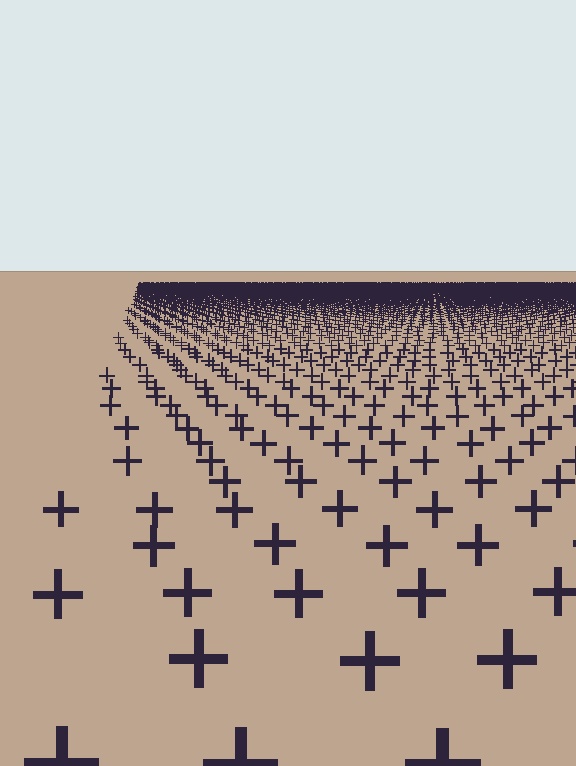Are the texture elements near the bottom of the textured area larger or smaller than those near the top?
Larger. Near the bottom, elements are closer to the viewer and appear at a bigger on-screen size.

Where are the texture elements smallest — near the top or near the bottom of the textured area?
Near the top.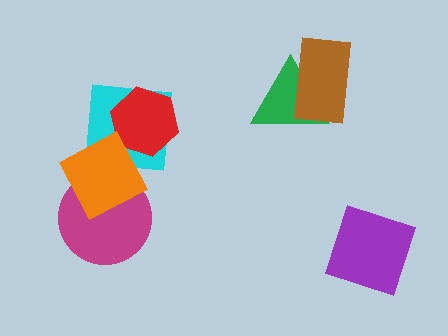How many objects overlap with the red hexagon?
2 objects overlap with the red hexagon.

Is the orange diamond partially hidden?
No, no other shape covers it.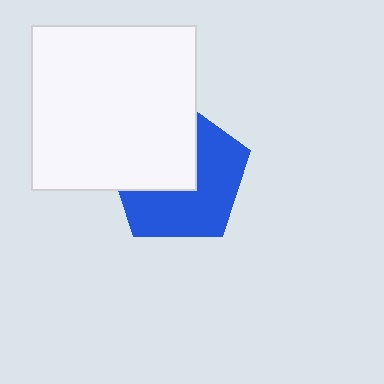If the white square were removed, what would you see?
You would see the complete blue pentagon.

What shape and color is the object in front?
The object in front is a white square.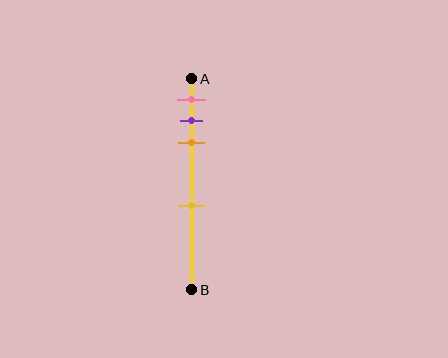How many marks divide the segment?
There are 4 marks dividing the segment.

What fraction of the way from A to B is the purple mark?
The purple mark is approximately 20% (0.2) of the way from A to B.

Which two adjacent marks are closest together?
The purple and orange marks are the closest adjacent pair.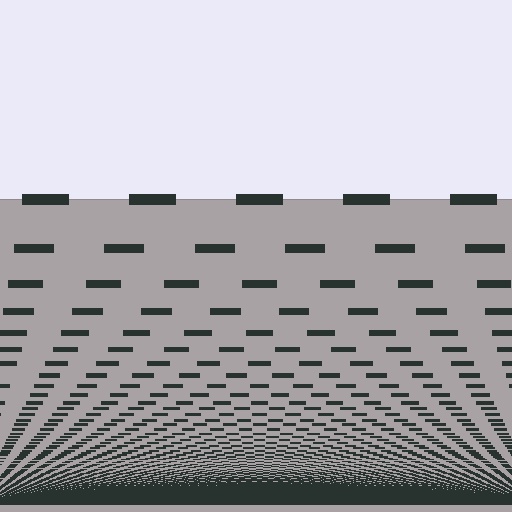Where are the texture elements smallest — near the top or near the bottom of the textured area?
Near the bottom.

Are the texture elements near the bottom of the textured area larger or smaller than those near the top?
Smaller. The gradient is inverted — elements near the bottom are smaller and denser.